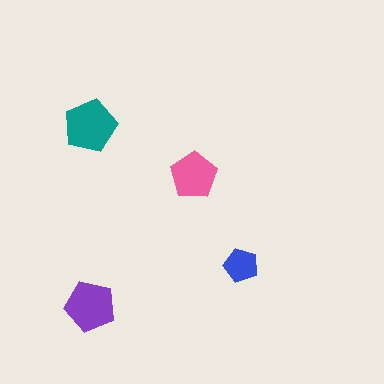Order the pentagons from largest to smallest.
the teal one, the purple one, the pink one, the blue one.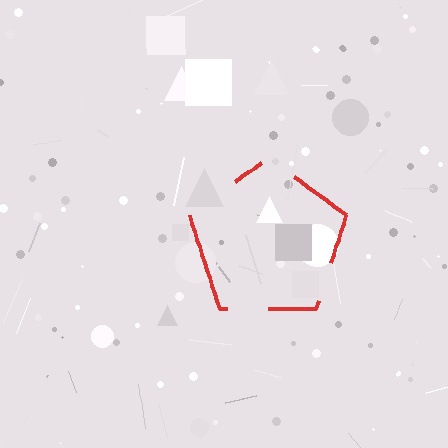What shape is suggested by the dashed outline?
The dashed outline suggests a pentagon.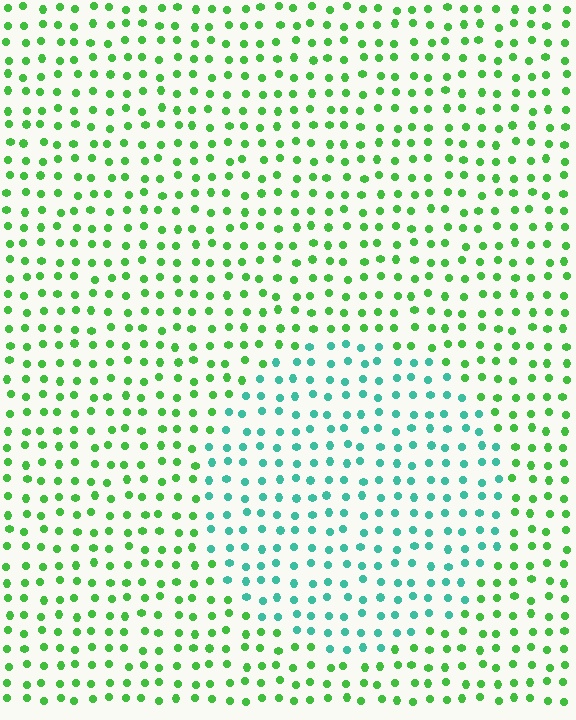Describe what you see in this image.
The image is filled with small green elements in a uniform arrangement. A circle-shaped region is visible where the elements are tinted to a slightly different hue, forming a subtle color boundary.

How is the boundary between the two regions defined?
The boundary is defined purely by a slight shift in hue (about 47 degrees). Spacing, size, and orientation are identical on both sides.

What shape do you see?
I see a circle.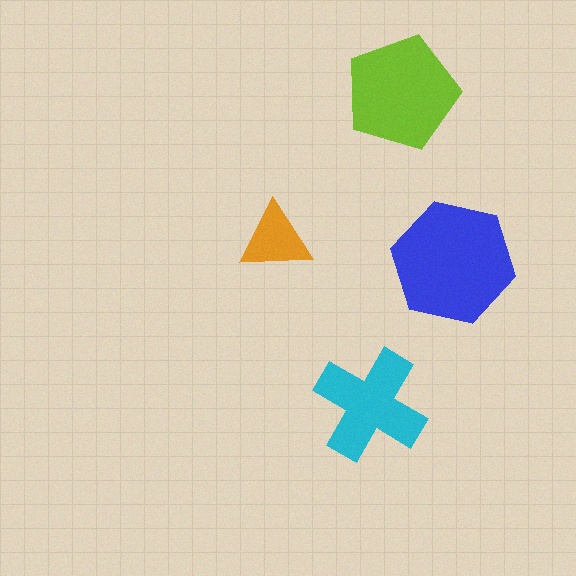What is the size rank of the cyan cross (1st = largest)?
3rd.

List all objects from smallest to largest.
The orange triangle, the cyan cross, the lime pentagon, the blue hexagon.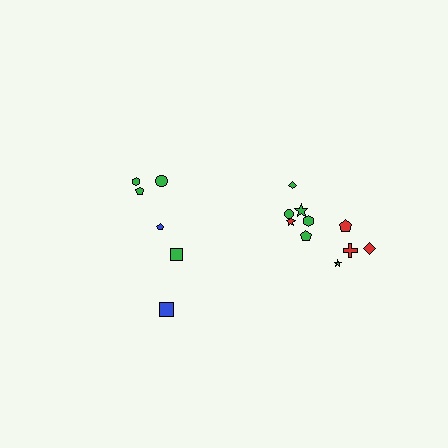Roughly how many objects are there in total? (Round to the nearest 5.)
Roughly 15 objects in total.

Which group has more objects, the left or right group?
The right group.